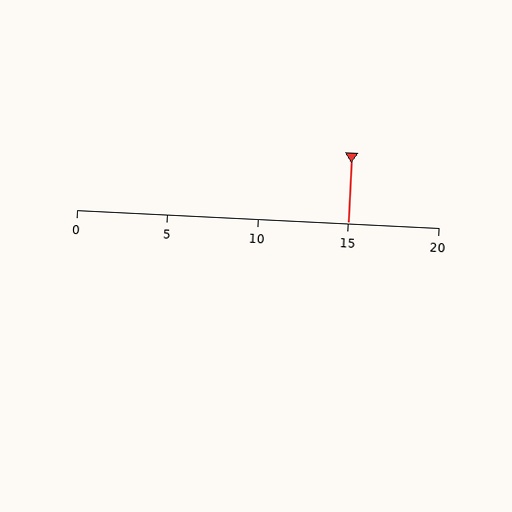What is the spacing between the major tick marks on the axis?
The major ticks are spaced 5 apart.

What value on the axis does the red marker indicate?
The marker indicates approximately 15.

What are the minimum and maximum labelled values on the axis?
The axis runs from 0 to 20.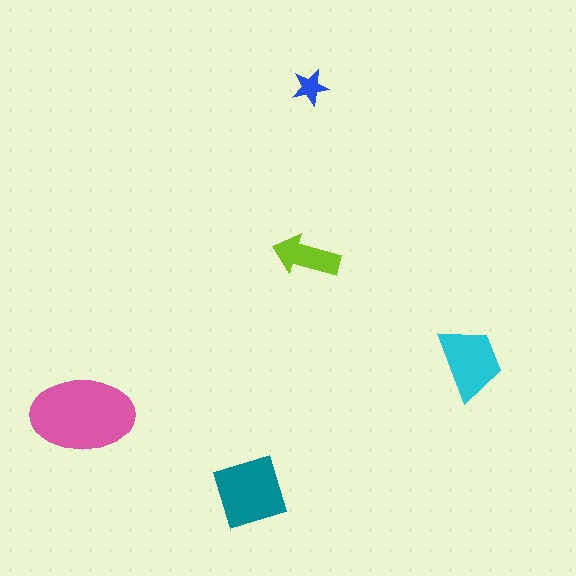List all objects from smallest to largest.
The blue star, the lime arrow, the cyan trapezoid, the teal diamond, the pink ellipse.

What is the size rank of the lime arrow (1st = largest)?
4th.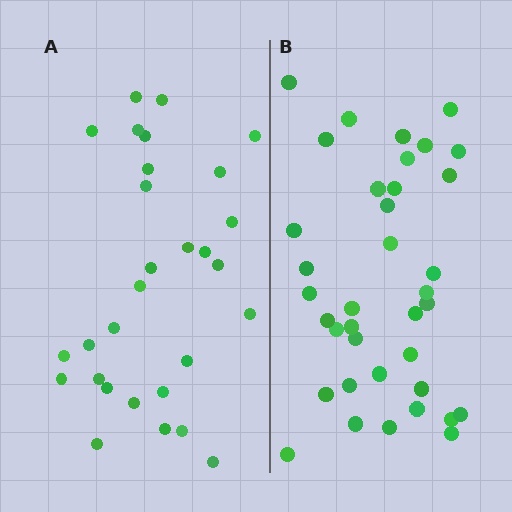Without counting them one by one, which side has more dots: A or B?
Region B (the right region) has more dots.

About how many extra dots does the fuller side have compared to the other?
Region B has roughly 8 or so more dots than region A.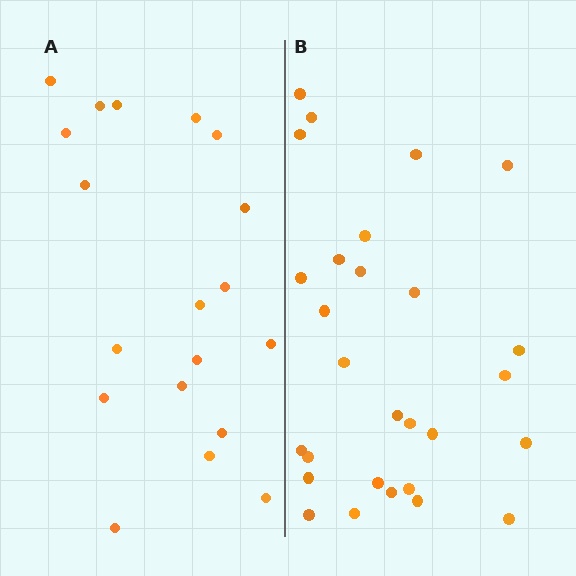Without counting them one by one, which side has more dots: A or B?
Region B (the right region) has more dots.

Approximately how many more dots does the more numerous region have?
Region B has roughly 8 or so more dots than region A.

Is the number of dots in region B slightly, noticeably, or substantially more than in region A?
Region B has substantially more. The ratio is roughly 1.5 to 1.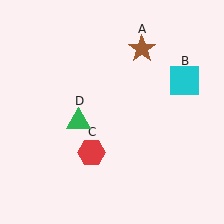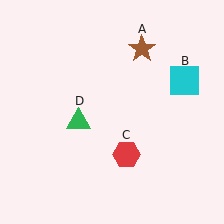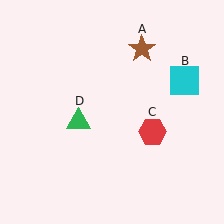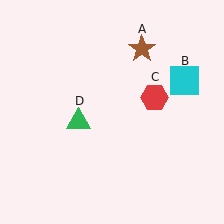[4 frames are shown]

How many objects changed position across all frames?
1 object changed position: red hexagon (object C).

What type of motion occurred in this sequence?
The red hexagon (object C) rotated counterclockwise around the center of the scene.